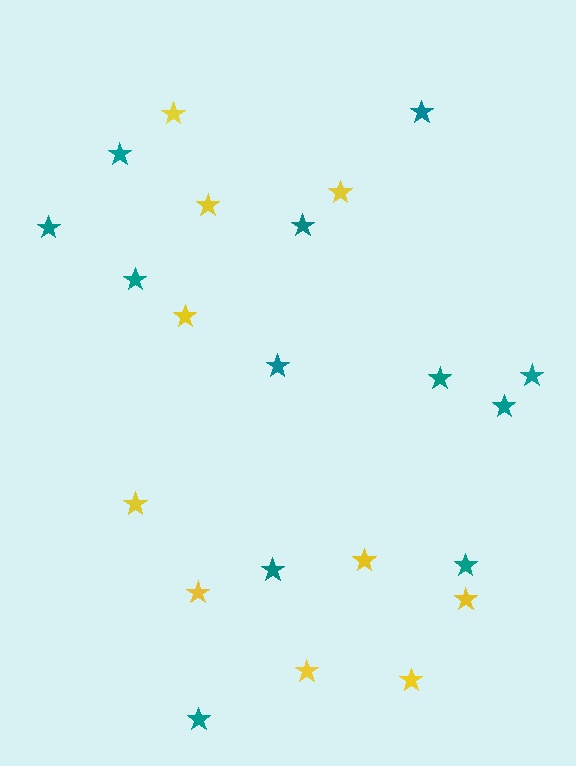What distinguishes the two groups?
There are 2 groups: one group of teal stars (12) and one group of yellow stars (10).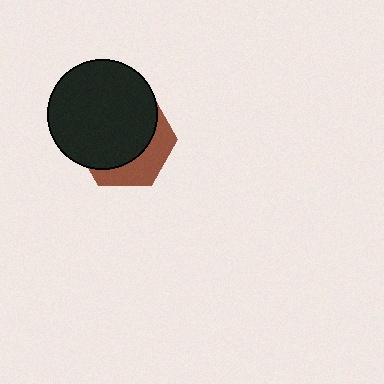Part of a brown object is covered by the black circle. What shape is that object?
It is a hexagon.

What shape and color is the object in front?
The object in front is a black circle.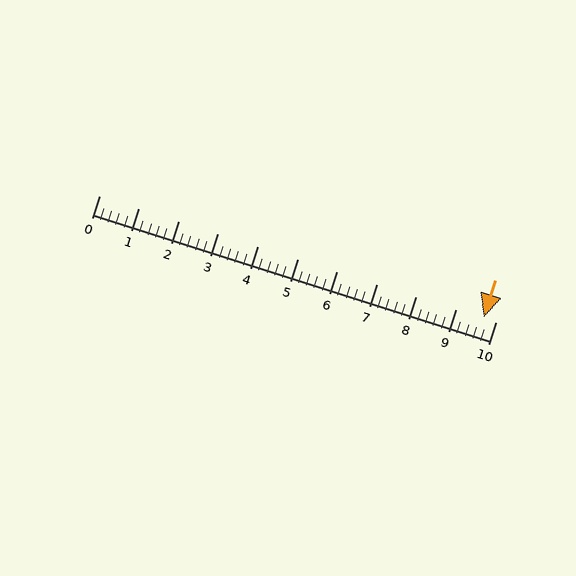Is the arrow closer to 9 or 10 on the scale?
The arrow is closer to 10.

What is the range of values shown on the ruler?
The ruler shows values from 0 to 10.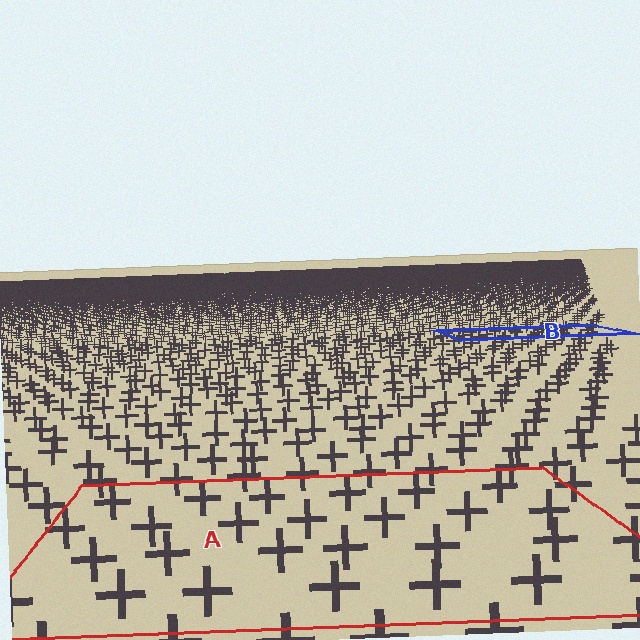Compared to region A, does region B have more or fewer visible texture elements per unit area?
Region B has more texture elements per unit area — they are packed more densely because it is farther away.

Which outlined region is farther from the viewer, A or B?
Region B is farther from the viewer — the texture elements inside it appear smaller and more densely packed.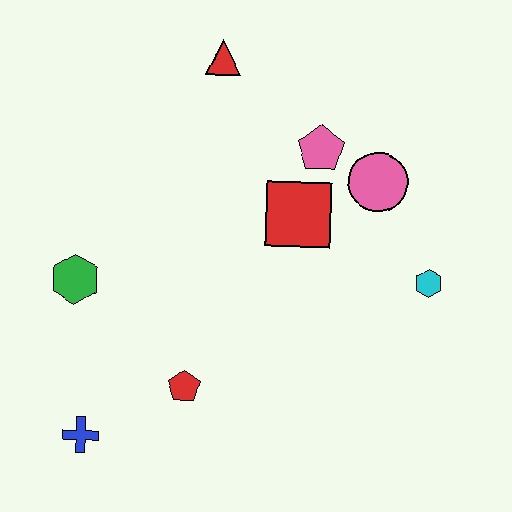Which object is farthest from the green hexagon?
The cyan hexagon is farthest from the green hexagon.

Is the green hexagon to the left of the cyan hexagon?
Yes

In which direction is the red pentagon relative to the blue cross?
The red pentagon is to the right of the blue cross.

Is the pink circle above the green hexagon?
Yes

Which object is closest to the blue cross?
The red pentagon is closest to the blue cross.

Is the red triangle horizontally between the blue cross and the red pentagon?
No